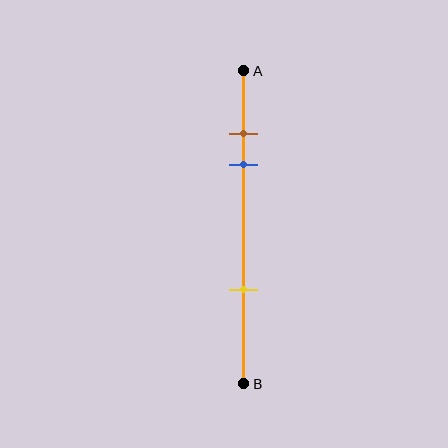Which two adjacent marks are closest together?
The brown and blue marks are the closest adjacent pair.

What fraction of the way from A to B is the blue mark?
The blue mark is approximately 30% (0.3) of the way from A to B.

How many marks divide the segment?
There are 3 marks dividing the segment.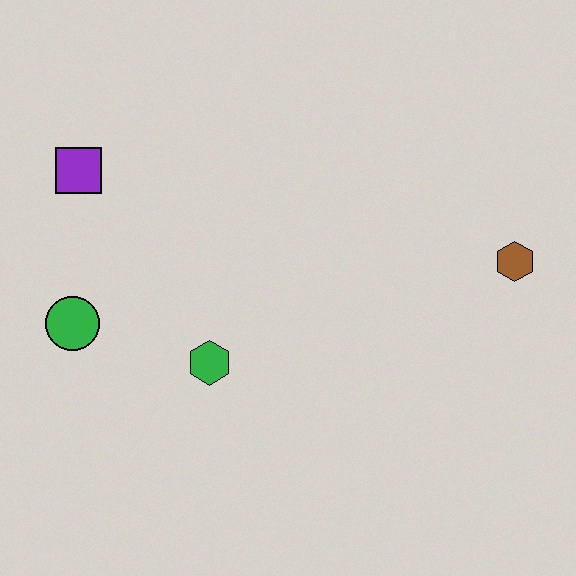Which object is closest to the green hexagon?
The green circle is closest to the green hexagon.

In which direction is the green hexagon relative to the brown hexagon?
The green hexagon is to the left of the brown hexagon.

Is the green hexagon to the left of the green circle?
No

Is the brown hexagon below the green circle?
No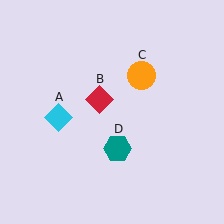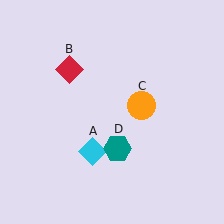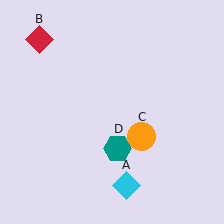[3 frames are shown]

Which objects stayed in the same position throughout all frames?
Teal hexagon (object D) remained stationary.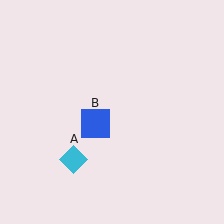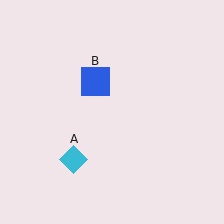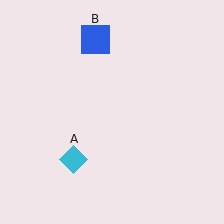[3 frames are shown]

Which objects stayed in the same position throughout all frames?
Cyan diamond (object A) remained stationary.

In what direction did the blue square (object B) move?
The blue square (object B) moved up.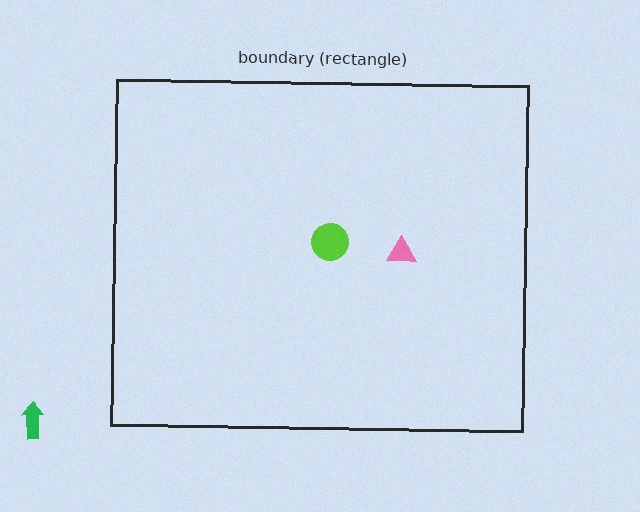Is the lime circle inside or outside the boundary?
Inside.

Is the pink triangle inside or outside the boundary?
Inside.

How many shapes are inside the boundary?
2 inside, 1 outside.